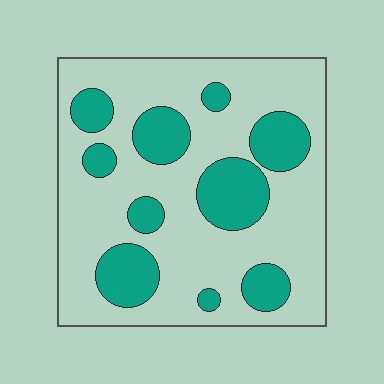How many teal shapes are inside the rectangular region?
10.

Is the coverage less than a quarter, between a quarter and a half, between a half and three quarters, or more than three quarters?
Between a quarter and a half.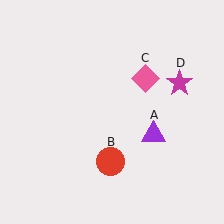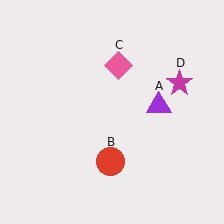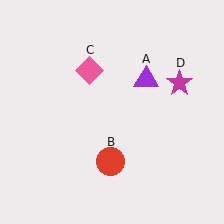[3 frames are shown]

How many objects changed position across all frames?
2 objects changed position: purple triangle (object A), pink diamond (object C).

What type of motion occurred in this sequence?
The purple triangle (object A), pink diamond (object C) rotated counterclockwise around the center of the scene.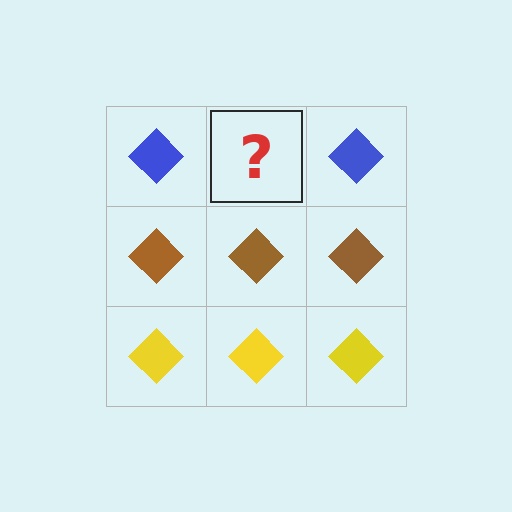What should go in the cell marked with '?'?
The missing cell should contain a blue diamond.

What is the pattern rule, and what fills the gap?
The rule is that each row has a consistent color. The gap should be filled with a blue diamond.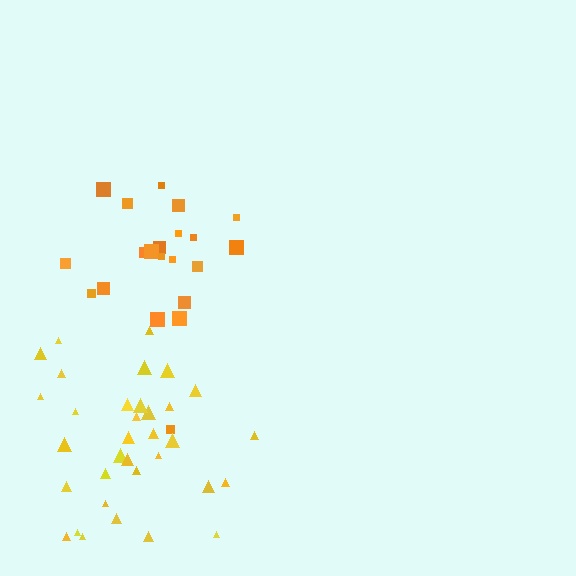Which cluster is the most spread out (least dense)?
Orange.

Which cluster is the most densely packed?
Yellow.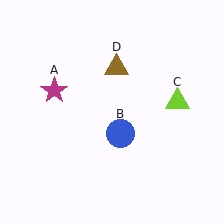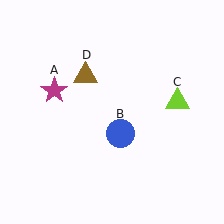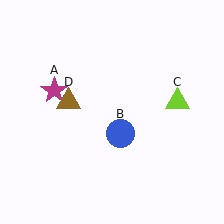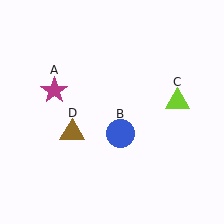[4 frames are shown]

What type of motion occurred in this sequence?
The brown triangle (object D) rotated counterclockwise around the center of the scene.